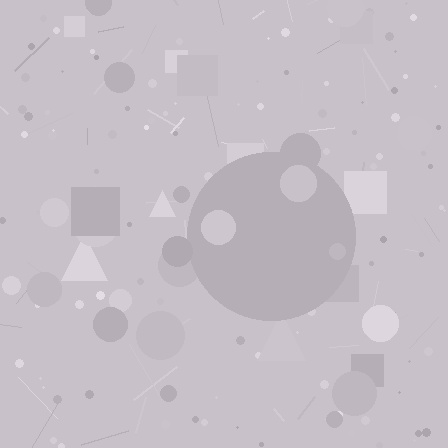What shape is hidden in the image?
A circle is hidden in the image.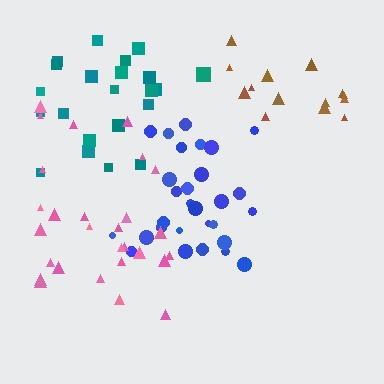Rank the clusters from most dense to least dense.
blue, teal, pink, brown.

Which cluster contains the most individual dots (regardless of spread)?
Blue (29).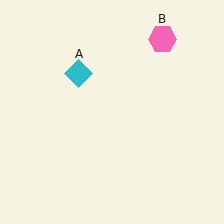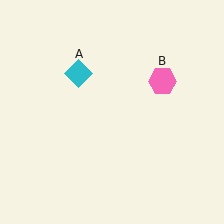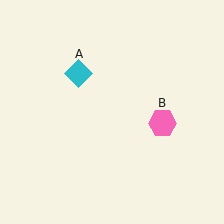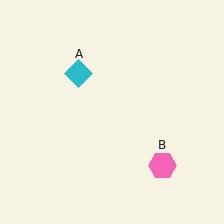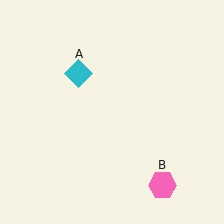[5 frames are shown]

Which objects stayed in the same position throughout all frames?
Cyan diamond (object A) remained stationary.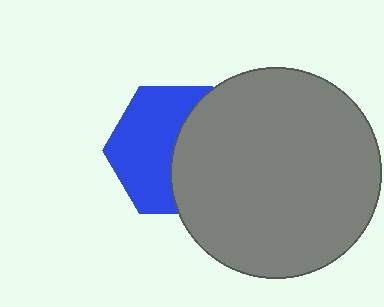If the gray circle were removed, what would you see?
You would see the complete blue hexagon.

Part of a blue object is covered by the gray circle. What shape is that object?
It is a hexagon.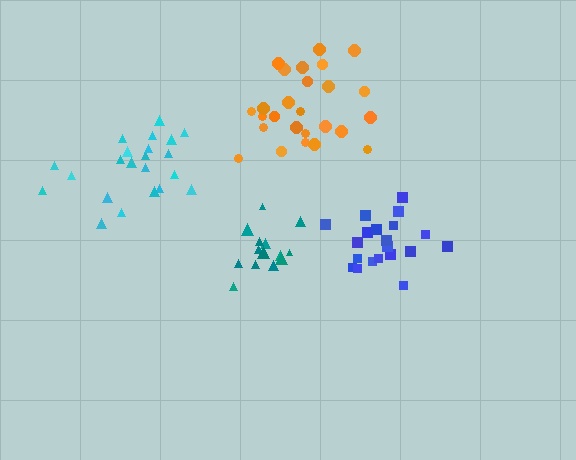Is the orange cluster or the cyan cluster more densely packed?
Cyan.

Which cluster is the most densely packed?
Teal.